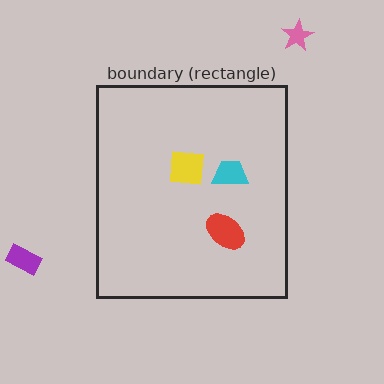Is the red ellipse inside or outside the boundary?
Inside.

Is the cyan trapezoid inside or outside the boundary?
Inside.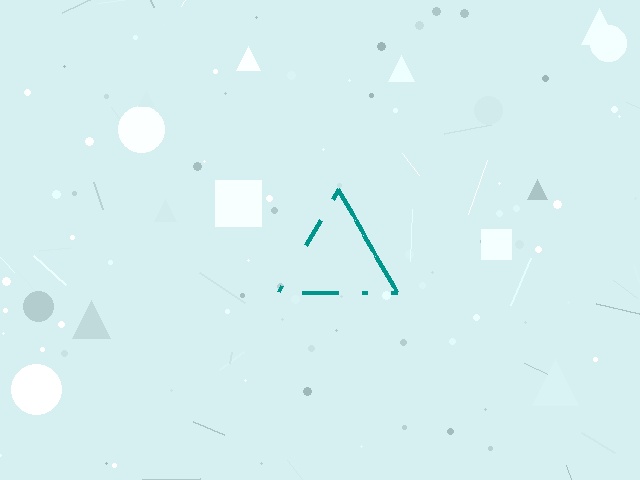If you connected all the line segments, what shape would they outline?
They would outline a triangle.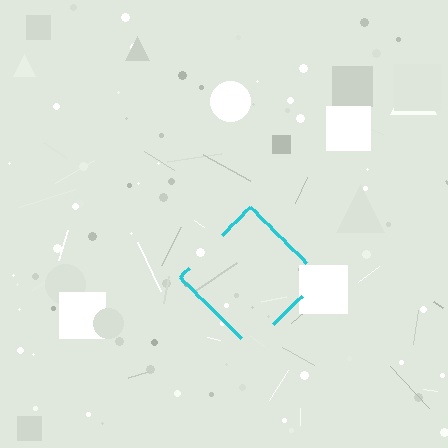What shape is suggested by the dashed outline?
The dashed outline suggests a diamond.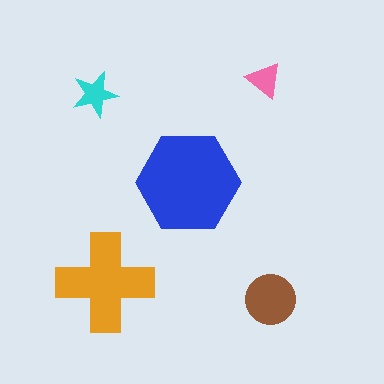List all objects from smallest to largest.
The pink triangle, the cyan star, the brown circle, the orange cross, the blue hexagon.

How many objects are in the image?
There are 5 objects in the image.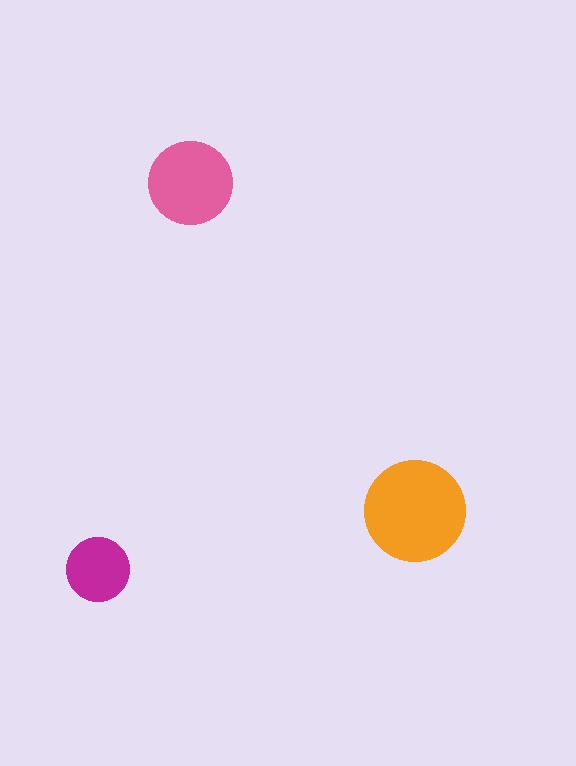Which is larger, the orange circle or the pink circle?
The orange one.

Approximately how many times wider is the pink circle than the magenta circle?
About 1.5 times wider.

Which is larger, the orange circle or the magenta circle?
The orange one.